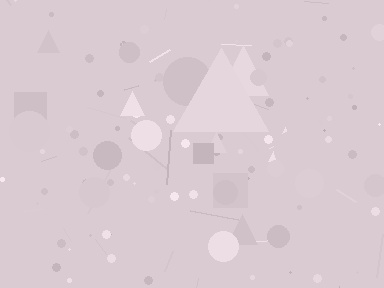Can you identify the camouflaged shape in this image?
The camouflaged shape is a triangle.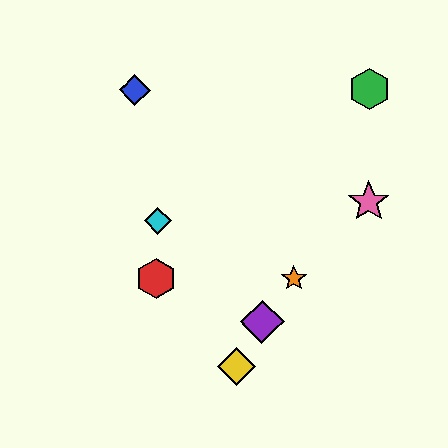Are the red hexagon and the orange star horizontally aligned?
Yes, both are at y≈278.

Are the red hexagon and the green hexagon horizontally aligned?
No, the red hexagon is at y≈278 and the green hexagon is at y≈89.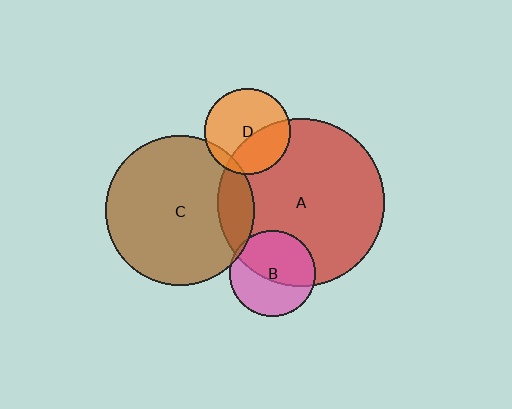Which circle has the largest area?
Circle A (red).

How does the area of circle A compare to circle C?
Approximately 1.3 times.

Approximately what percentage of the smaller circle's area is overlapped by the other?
Approximately 35%.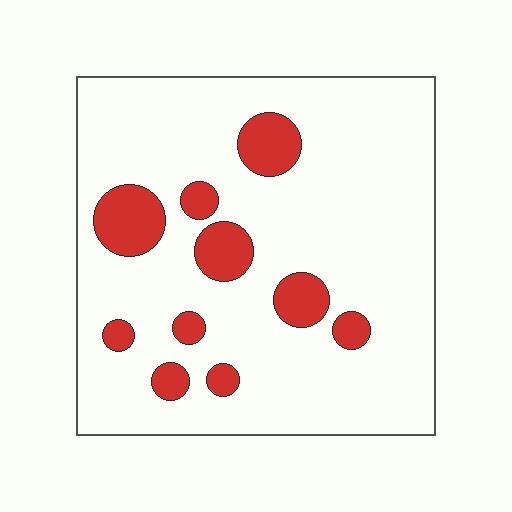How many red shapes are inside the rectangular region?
10.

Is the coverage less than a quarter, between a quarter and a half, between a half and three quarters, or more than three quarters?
Less than a quarter.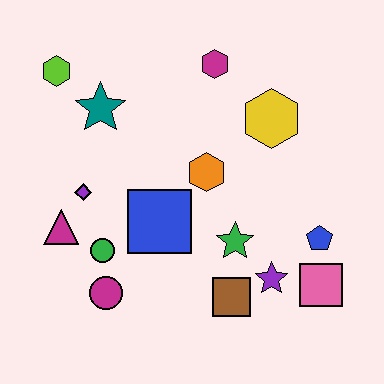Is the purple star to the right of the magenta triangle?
Yes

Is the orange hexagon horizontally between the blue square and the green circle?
No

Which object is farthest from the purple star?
The lime hexagon is farthest from the purple star.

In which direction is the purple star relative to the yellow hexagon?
The purple star is below the yellow hexagon.